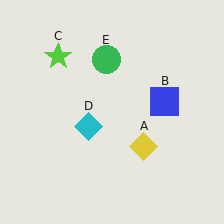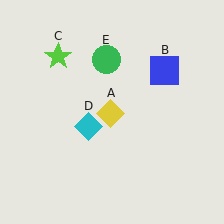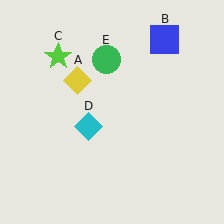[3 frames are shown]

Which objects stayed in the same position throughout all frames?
Lime star (object C) and cyan diamond (object D) and green circle (object E) remained stationary.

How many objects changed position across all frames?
2 objects changed position: yellow diamond (object A), blue square (object B).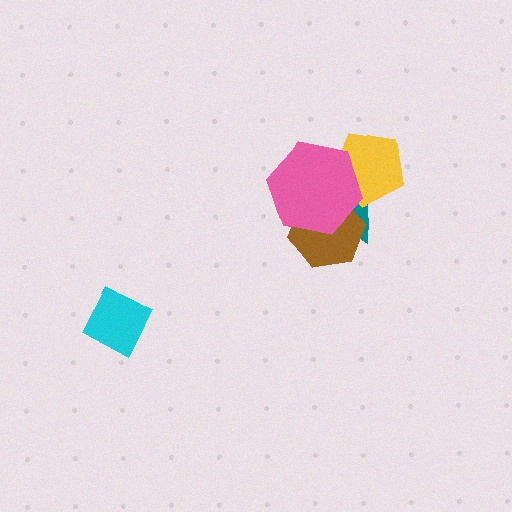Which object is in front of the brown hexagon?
The pink hexagon is in front of the brown hexagon.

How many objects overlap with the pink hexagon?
3 objects overlap with the pink hexagon.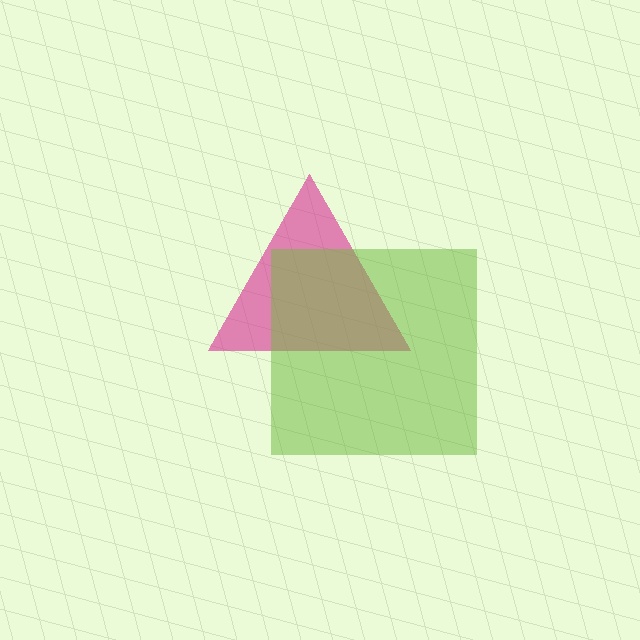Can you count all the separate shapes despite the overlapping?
Yes, there are 2 separate shapes.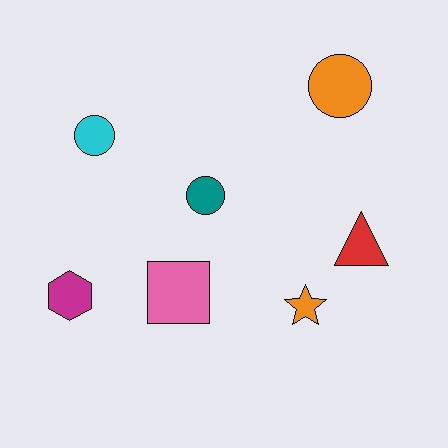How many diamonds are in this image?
There are no diamonds.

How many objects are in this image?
There are 7 objects.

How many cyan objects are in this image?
There is 1 cyan object.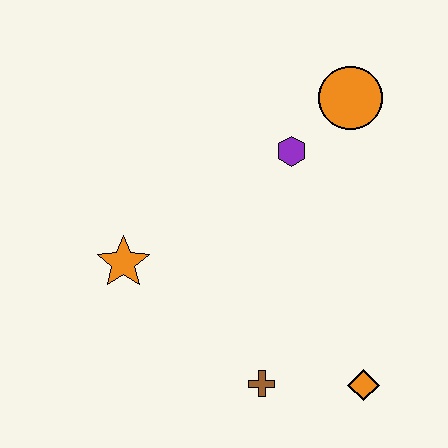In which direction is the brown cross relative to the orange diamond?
The brown cross is to the left of the orange diamond.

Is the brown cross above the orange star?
No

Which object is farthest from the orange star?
The orange circle is farthest from the orange star.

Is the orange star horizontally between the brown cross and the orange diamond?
No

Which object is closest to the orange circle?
The purple hexagon is closest to the orange circle.